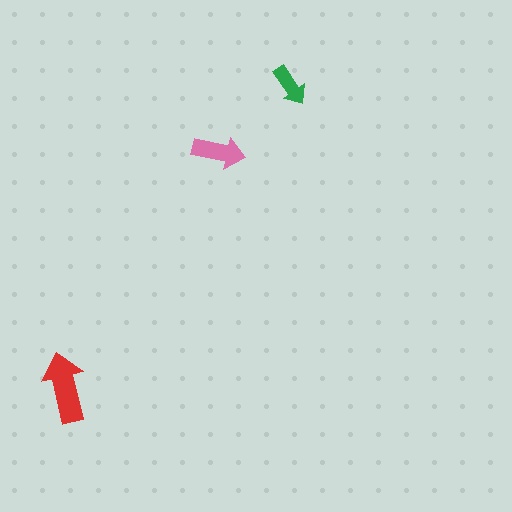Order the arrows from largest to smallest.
the red one, the pink one, the green one.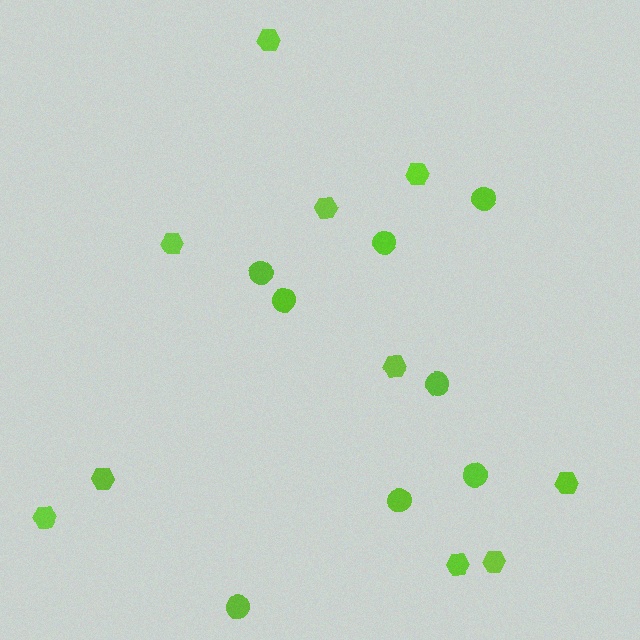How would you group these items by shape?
There are 2 groups: one group of circles (8) and one group of hexagons (10).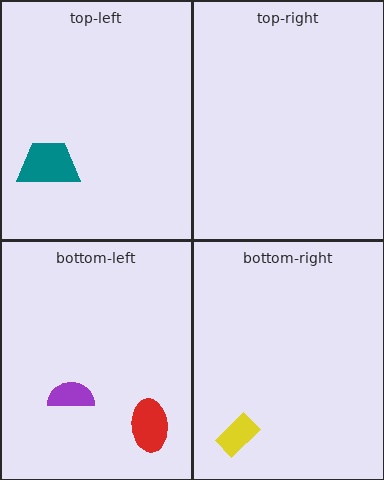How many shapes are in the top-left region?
1.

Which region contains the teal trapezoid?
The top-left region.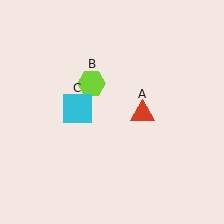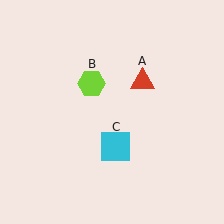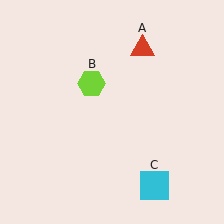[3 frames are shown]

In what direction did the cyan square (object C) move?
The cyan square (object C) moved down and to the right.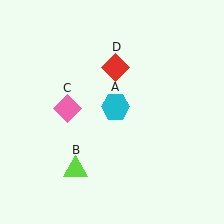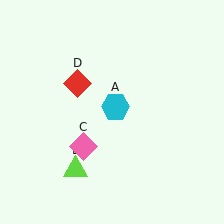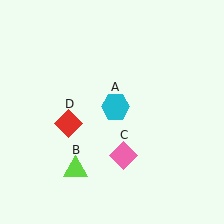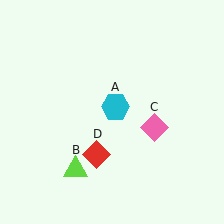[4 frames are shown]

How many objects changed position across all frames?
2 objects changed position: pink diamond (object C), red diamond (object D).